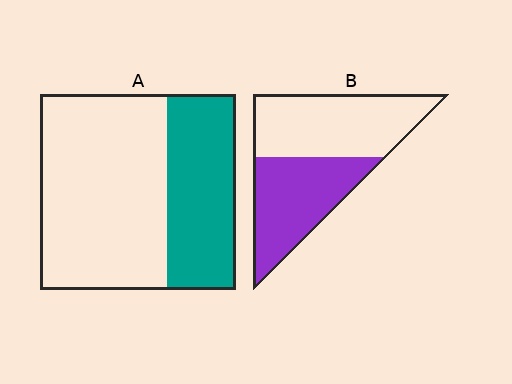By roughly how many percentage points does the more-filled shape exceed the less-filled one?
By roughly 10 percentage points (B over A).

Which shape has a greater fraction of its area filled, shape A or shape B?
Shape B.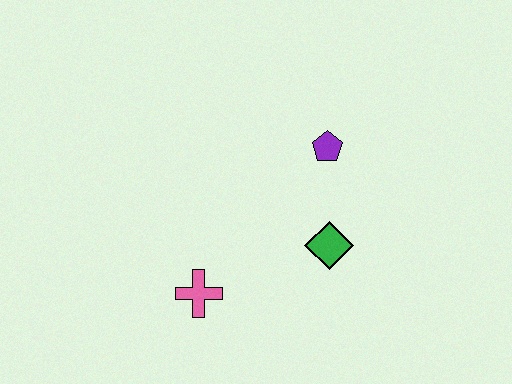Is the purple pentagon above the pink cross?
Yes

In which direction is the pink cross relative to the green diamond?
The pink cross is to the left of the green diamond.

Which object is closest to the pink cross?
The green diamond is closest to the pink cross.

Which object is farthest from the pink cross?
The purple pentagon is farthest from the pink cross.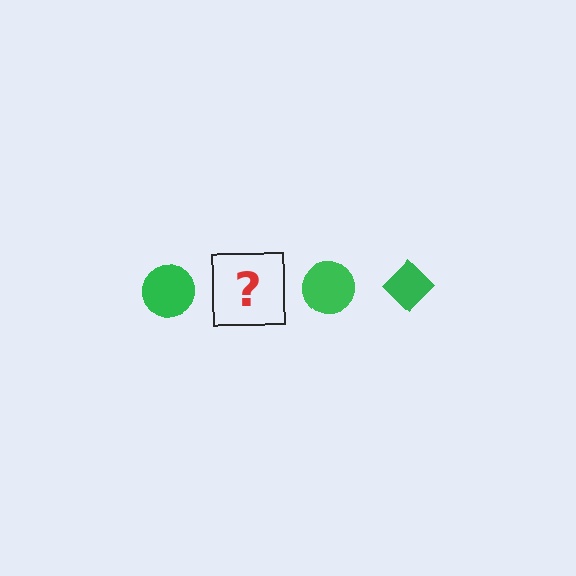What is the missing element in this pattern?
The missing element is a green diamond.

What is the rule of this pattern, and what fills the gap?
The rule is that the pattern cycles through circle, diamond shapes in green. The gap should be filled with a green diamond.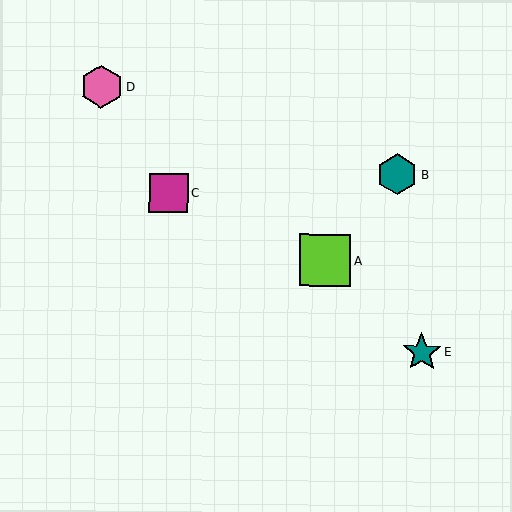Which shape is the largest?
The lime square (labeled A) is the largest.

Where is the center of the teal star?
The center of the teal star is at (422, 352).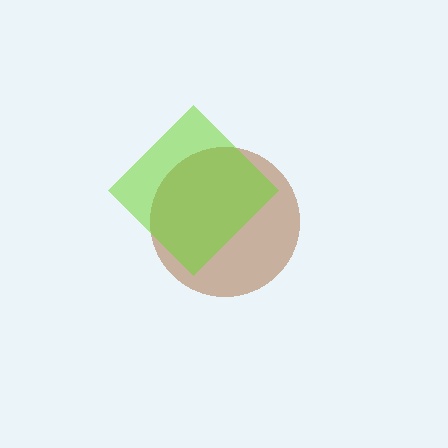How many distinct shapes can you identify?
There are 2 distinct shapes: a brown circle, a lime diamond.